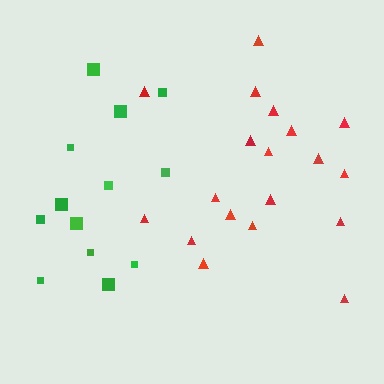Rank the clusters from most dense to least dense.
red, green.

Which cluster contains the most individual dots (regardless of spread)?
Red (19).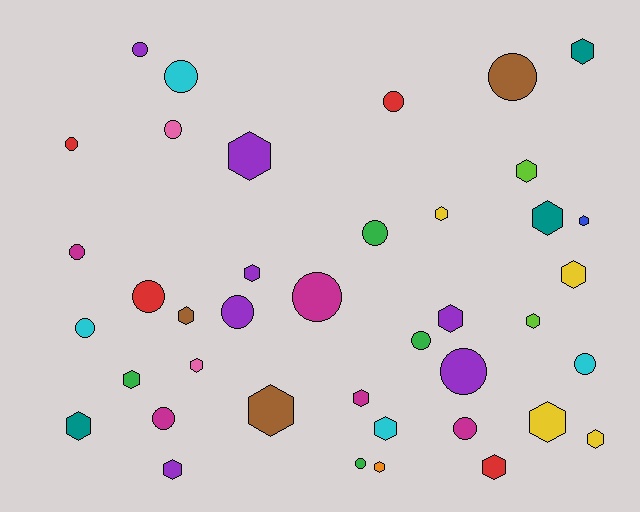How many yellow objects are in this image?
There are 4 yellow objects.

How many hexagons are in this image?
There are 22 hexagons.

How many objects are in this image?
There are 40 objects.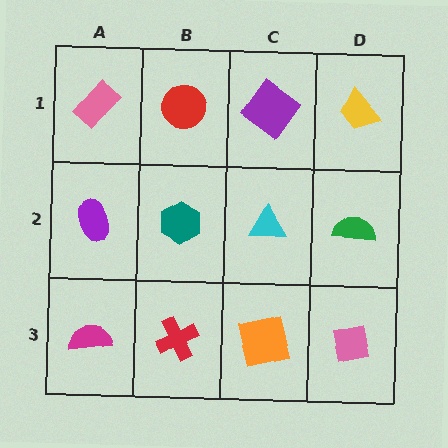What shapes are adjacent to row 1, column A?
A purple ellipse (row 2, column A), a red circle (row 1, column B).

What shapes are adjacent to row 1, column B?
A teal hexagon (row 2, column B), a pink rectangle (row 1, column A), a purple diamond (row 1, column C).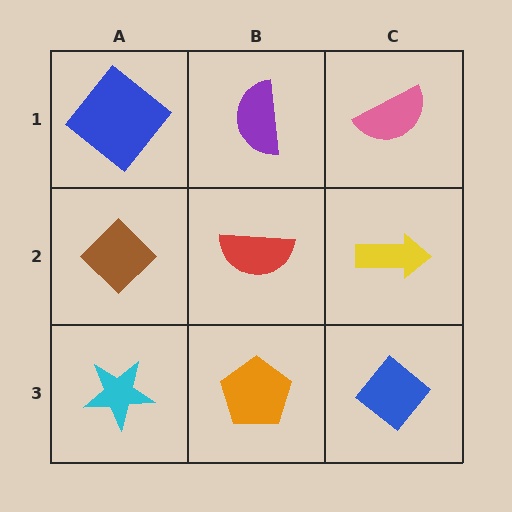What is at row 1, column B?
A purple semicircle.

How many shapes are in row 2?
3 shapes.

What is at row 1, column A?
A blue diamond.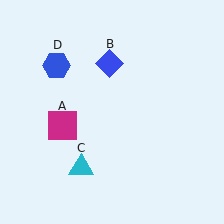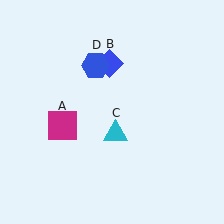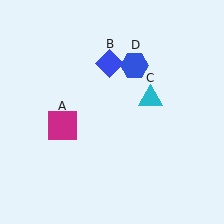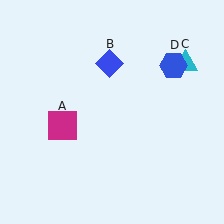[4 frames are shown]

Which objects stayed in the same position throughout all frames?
Magenta square (object A) and blue diamond (object B) remained stationary.